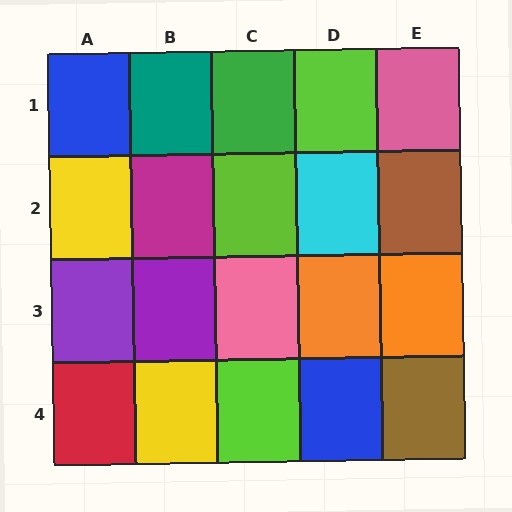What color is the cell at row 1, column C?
Green.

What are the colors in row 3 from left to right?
Purple, purple, pink, orange, orange.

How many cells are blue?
2 cells are blue.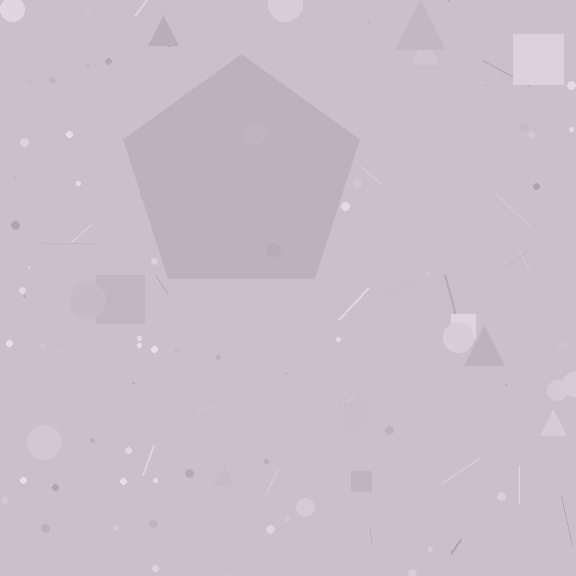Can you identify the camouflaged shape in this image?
The camouflaged shape is a pentagon.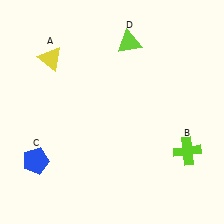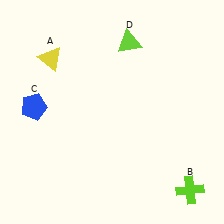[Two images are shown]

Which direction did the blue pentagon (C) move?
The blue pentagon (C) moved up.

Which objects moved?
The objects that moved are: the lime cross (B), the blue pentagon (C).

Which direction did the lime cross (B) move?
The lime cross (B) moved down.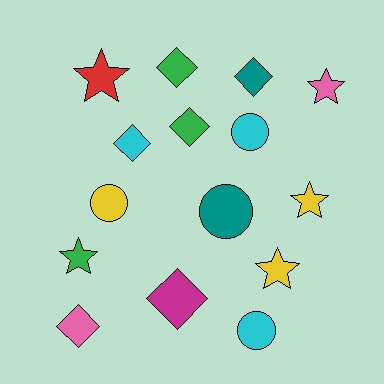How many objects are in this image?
There are 15 objects.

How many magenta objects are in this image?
There is 1 magenta object.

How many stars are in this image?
There are 5 stars.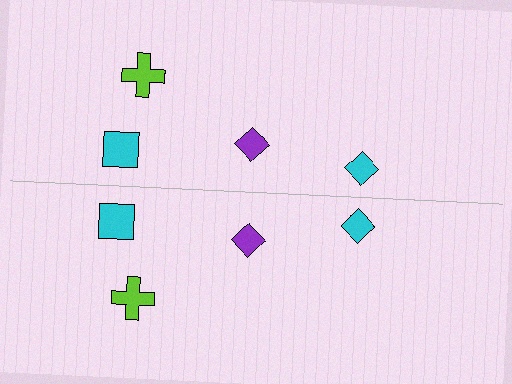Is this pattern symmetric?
Yes, this pattern has bilateral (reflection) symmetry.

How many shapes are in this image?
There are 8 shapes in this image.